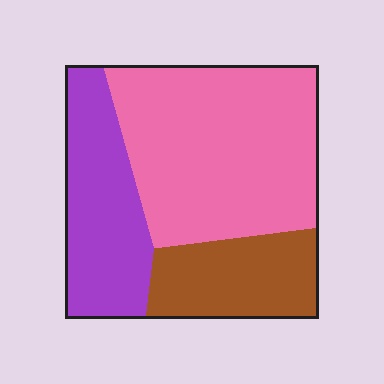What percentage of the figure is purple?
Purple covers about 25% of the figure.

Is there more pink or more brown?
Pink.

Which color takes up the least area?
Brown, at roughly 20%.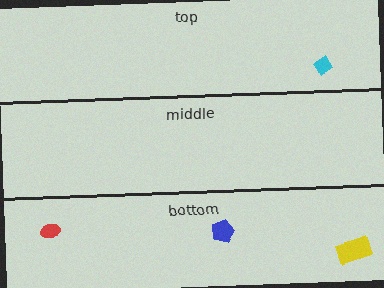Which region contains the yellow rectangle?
The bottom region.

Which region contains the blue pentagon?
The bottom region.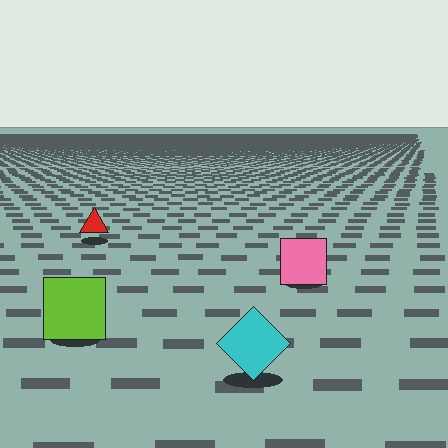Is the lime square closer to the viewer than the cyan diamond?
No. The cyan diamond is closer — you can tell from the texture gradient: the ground texture is coarser near it.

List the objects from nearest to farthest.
From nearest to farthest: the cyan diamond, the lime square, the pink square, the red triangle.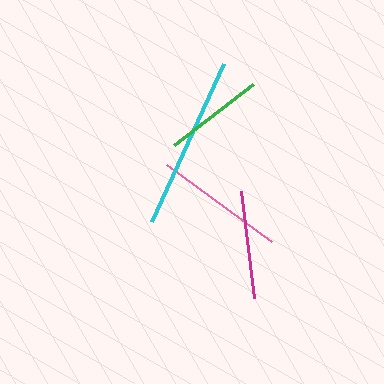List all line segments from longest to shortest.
From longest to shortest: cyan, pink, magenta, green.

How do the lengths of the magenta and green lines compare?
The magenta and green lines are approximately the same length.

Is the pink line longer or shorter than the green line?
The pink line is longer than the green line.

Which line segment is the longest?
The cyan line is the longest at approximately 173 pixels.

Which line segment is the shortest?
The green line is the shortest at approximately 100 pixels.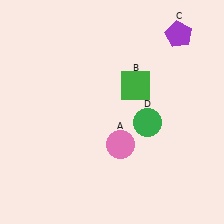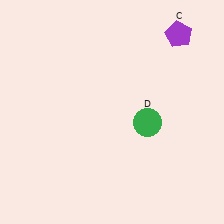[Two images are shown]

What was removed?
The green square (B), the pink circle (A) were removed in Image 2.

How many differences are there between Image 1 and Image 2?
There are 2 differences between the two images.